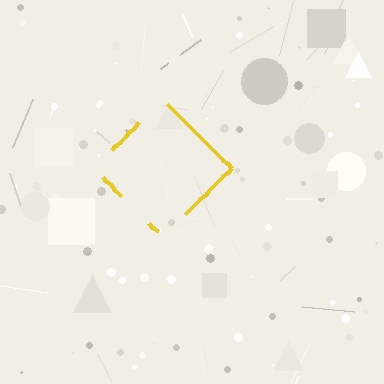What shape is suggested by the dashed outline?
The dashed outline suggests a diamond.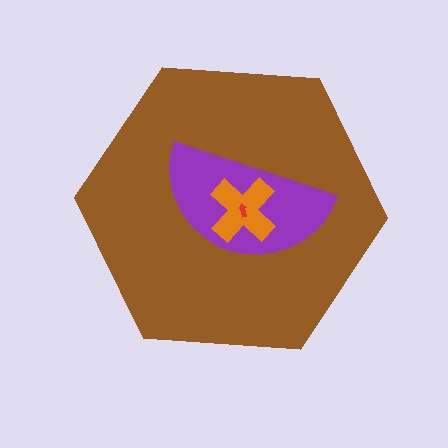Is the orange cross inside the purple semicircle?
Yes.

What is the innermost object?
The red arrow.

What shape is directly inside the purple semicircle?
The orange cross.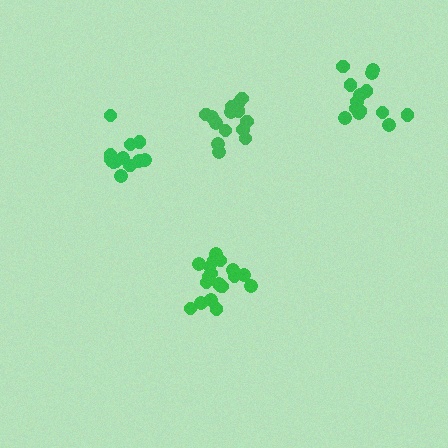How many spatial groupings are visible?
There are 4 spatial groupings.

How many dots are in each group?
Group 1: 13 dots, Group 2: 14 dots, Group 3: 19 dots, Group 4: 14 dots (60 total).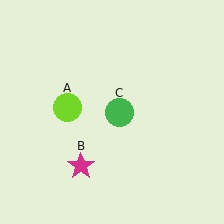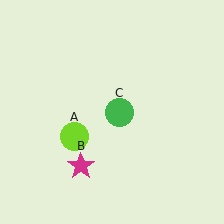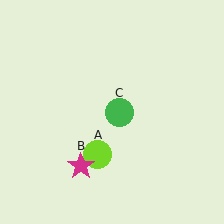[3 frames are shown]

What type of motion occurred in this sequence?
The lime circle (object A) rotated counterclockwise around the center of the scene.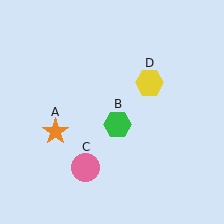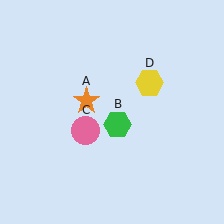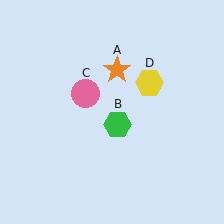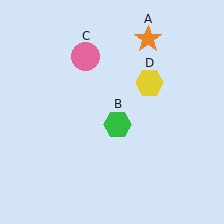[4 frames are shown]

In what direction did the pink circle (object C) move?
The pink circle (object C) moved up.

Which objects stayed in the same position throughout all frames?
Green hexagon (object B) and yellow hexagon (object D) remained stationary.